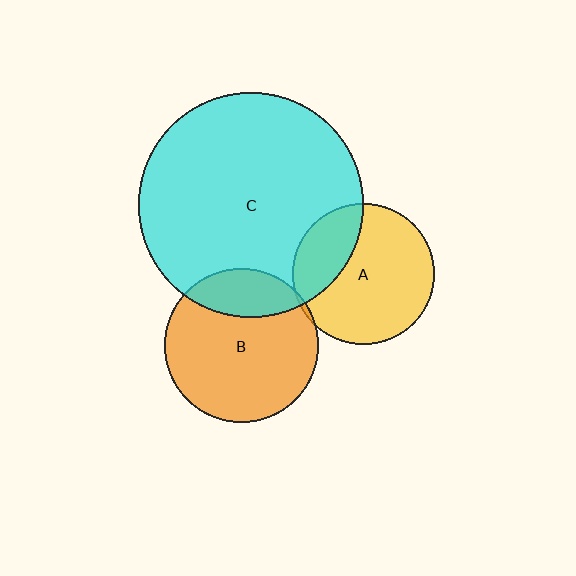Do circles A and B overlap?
Yes.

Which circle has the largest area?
Circle C (cyan).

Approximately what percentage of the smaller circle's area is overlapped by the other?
Approximately 5%.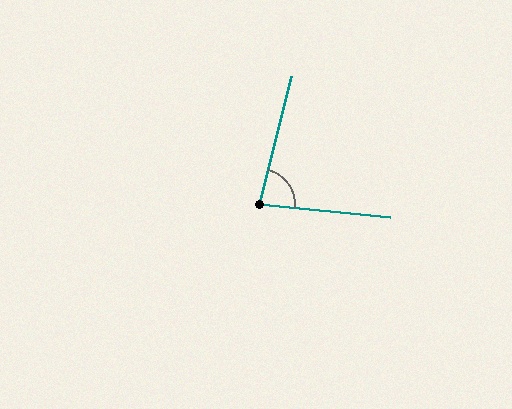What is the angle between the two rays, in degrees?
Approximately 82 degrees.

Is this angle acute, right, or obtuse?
It is acute.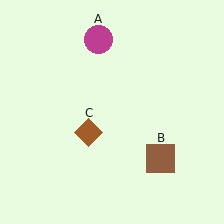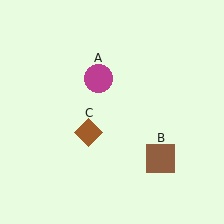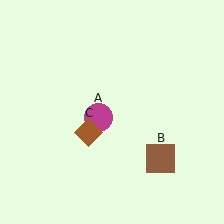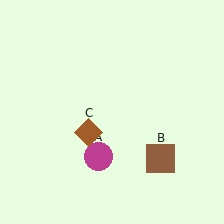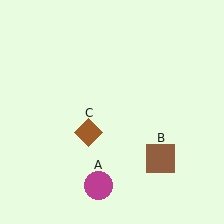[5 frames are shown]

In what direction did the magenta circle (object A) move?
The magenta circle (object A) moved down.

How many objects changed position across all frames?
1 object changed position: magenta circle (object A).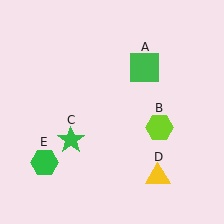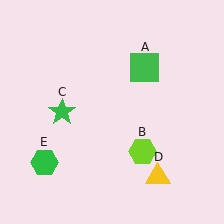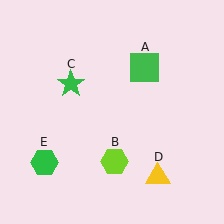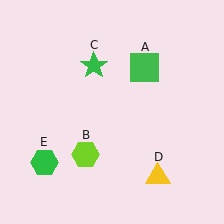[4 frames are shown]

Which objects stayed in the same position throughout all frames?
Green square (object A) and yellow triangle (object D) and green hexagon (object E) remained stationary.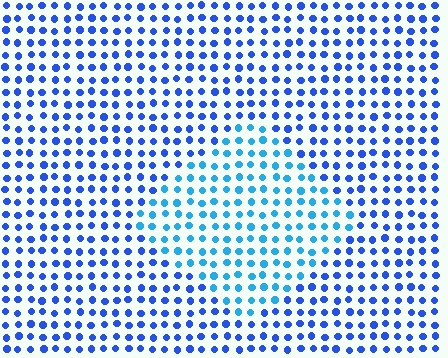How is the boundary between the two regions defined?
The boundary is defined purely by a slight shift in hue (about 29 degrees). Spacing, size, and orientation are identical on both sides.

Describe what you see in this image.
The image is filled with small blue elements in a uniform arrangement. A diamond-shaped region is visible where the elements are tinted to a slightly different hue, forming a subtle color boundary.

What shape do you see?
I see a diamond.